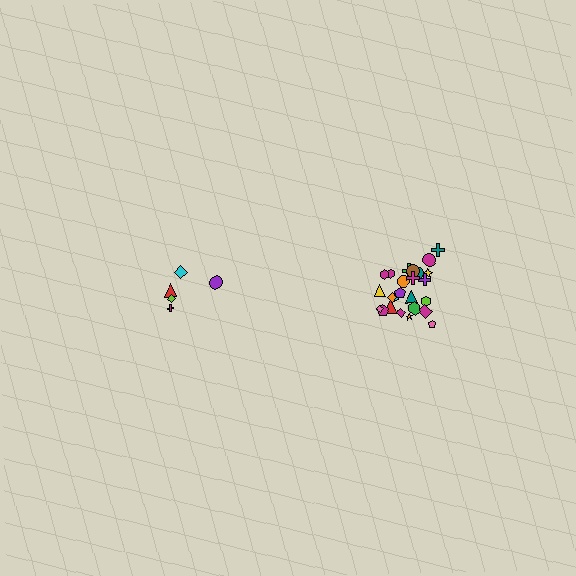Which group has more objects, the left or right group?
The right group.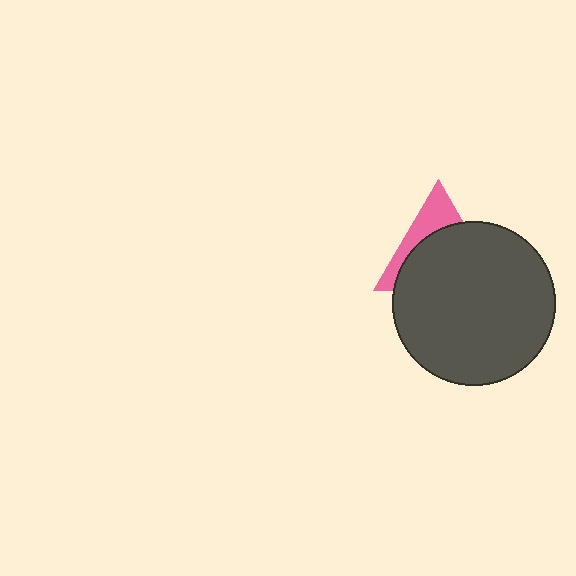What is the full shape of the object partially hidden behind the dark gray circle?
The partially hidden object is a pink triangle.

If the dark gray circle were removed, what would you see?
You would see the complete pink triangle.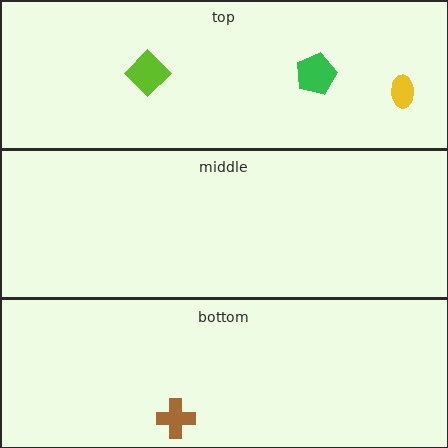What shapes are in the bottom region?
The brown cross.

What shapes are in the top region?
The lime diamond, the yellow ellipse, the green pentagon.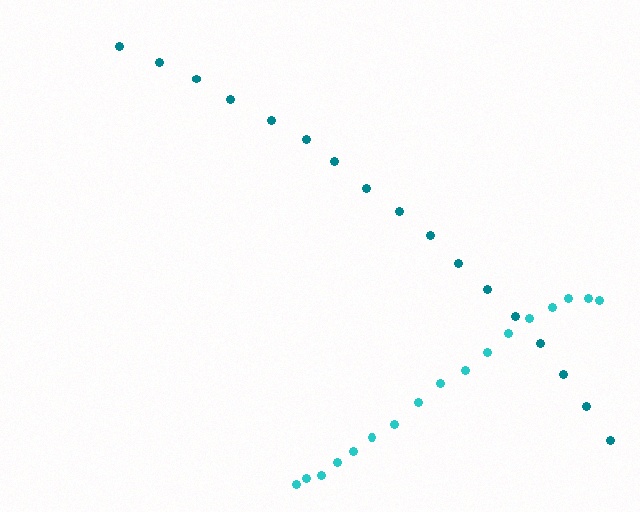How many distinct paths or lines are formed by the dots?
There are 2 distinct paths.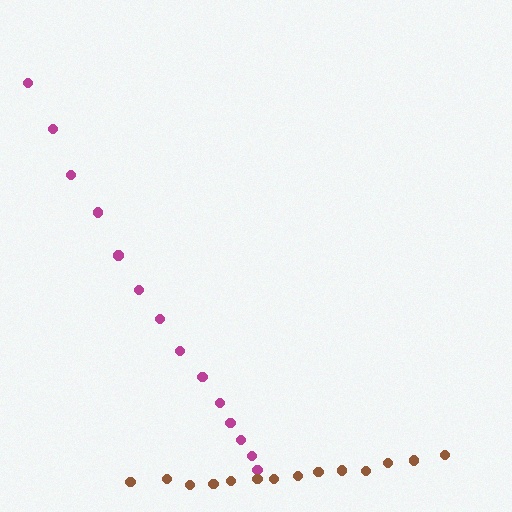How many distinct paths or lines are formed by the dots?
There are 2 distinct paths.